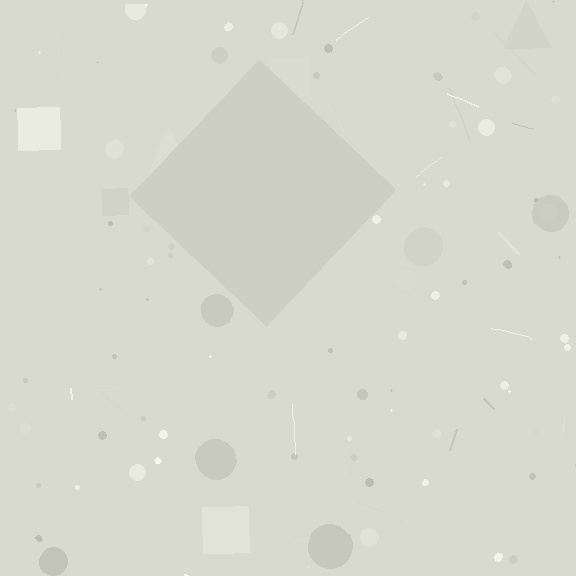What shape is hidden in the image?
A diamond is hidden in the image.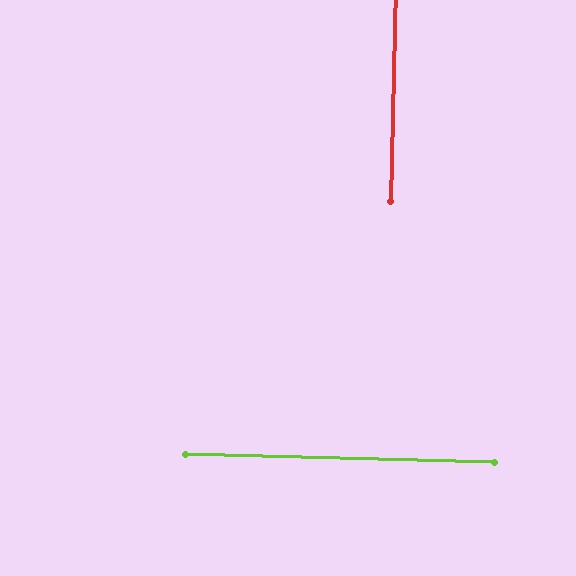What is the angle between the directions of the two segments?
Approximately 90 degrees.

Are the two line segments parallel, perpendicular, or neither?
Perpendicular — they meet at approximately 90°.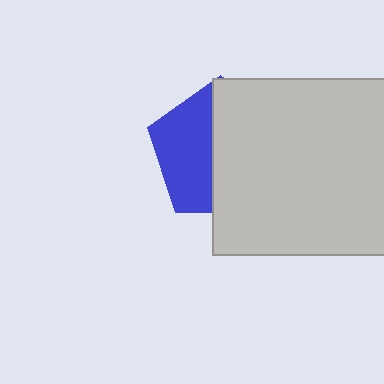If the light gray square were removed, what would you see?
You would see the complete blue pentagon.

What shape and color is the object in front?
The object in front is a light gray square.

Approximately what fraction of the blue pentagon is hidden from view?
Roughly 58% of the blue pentagon is hidden behind the light gray square.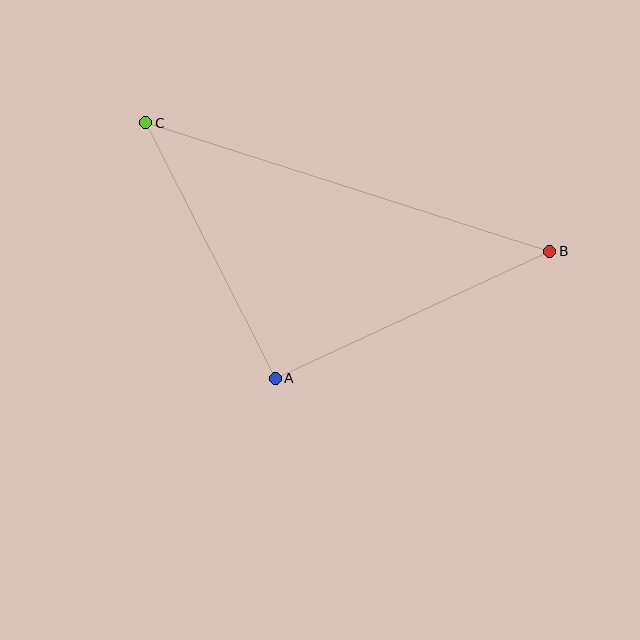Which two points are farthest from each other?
Points B and C are farthest from each other.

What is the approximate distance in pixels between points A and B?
The distance between A and B is approximately 302 pixels.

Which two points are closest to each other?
Points A and C are closest to each other.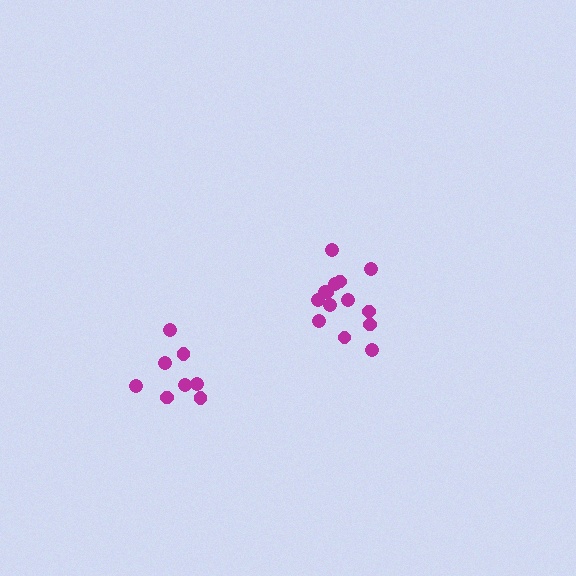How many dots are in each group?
Group 1: 14 dots, Group 2: 8 dots (22 total).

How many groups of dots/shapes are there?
There are 2 groups.